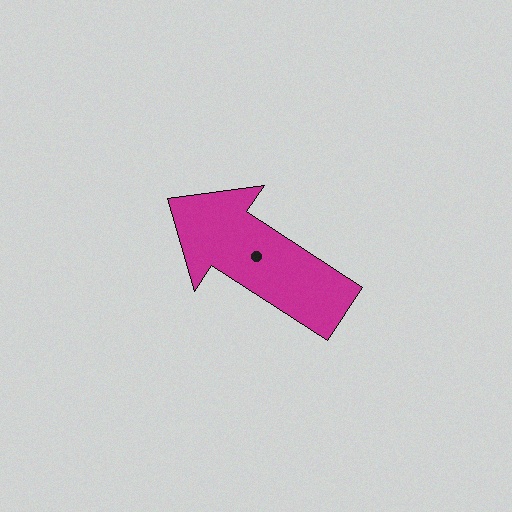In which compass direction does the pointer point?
Northwest.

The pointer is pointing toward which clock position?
Roughly 10 o'clock.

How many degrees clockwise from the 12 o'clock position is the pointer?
Approximately 303 degrees.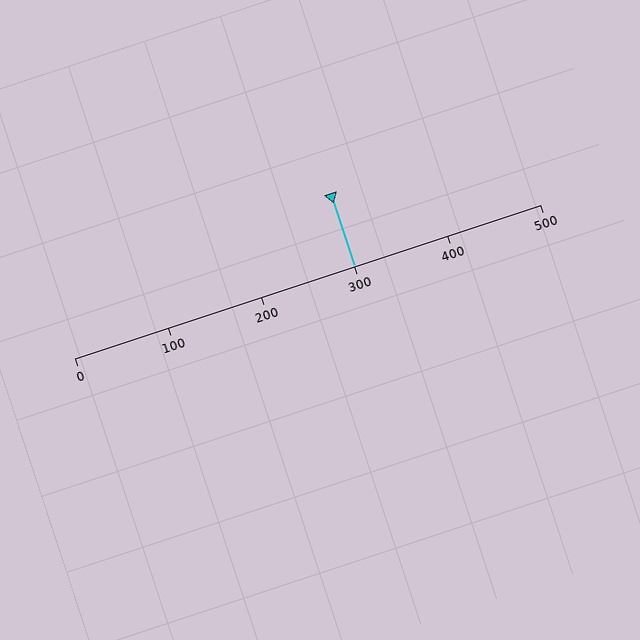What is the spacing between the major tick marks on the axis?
The major ticks are spaced 100 apart.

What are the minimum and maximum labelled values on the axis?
The axis runs from 0 to 500.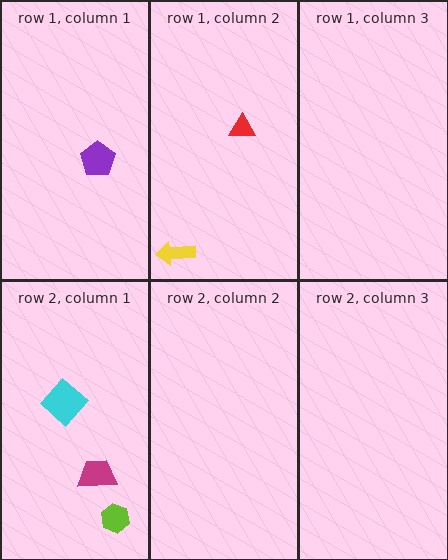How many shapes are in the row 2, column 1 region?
3.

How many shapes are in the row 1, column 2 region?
2.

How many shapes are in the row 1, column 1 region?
1.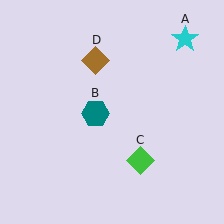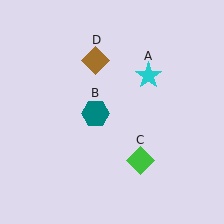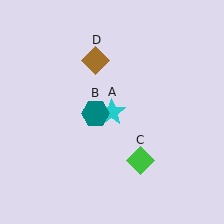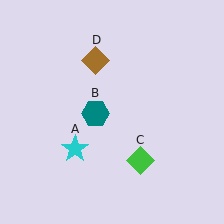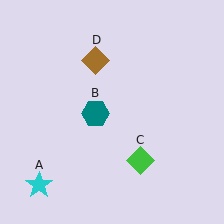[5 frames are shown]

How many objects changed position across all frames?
1 object changed position: cyan star (object A).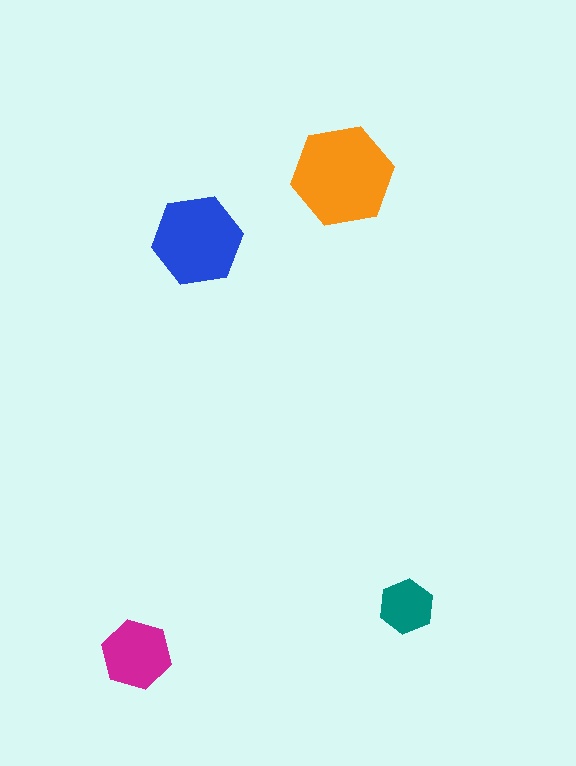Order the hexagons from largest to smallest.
the orange one, the blue one, the magenta one, the teal one.